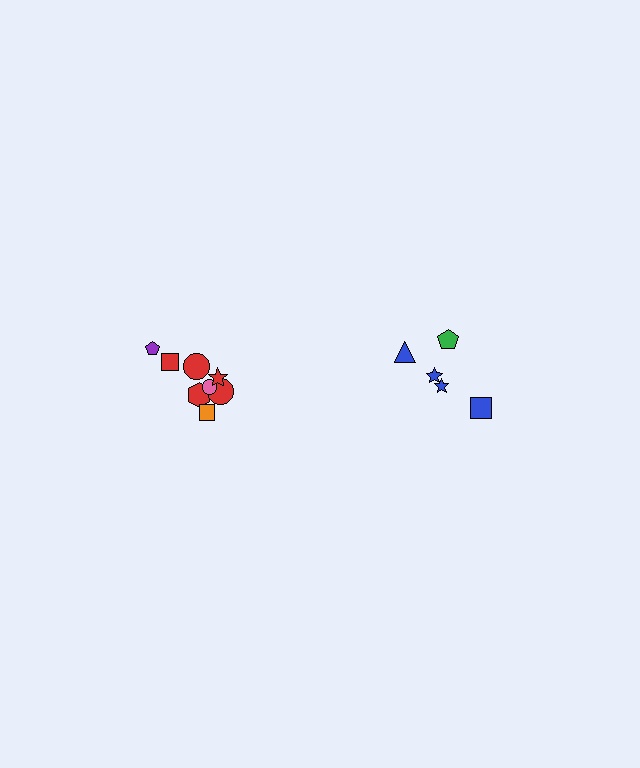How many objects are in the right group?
There are 5 objects.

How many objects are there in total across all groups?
There are 13 objects.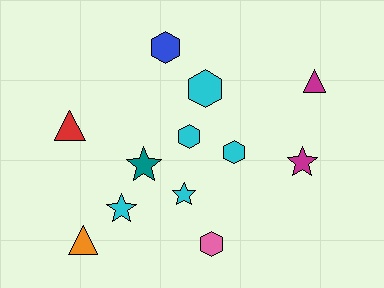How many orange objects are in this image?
There is 1 orange object.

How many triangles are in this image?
There are 3 triangles.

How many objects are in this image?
There are 12 objects.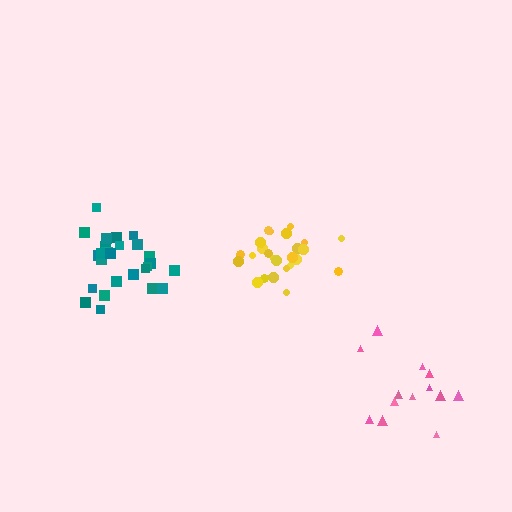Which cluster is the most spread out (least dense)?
Pink.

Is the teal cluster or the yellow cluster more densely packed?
Yellow.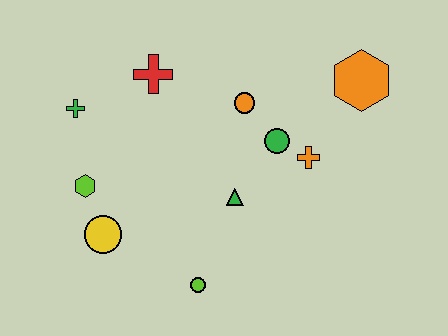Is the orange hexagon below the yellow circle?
No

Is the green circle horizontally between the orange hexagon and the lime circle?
Yes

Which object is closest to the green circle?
The orange cross is closest to the green circle.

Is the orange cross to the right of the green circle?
Yes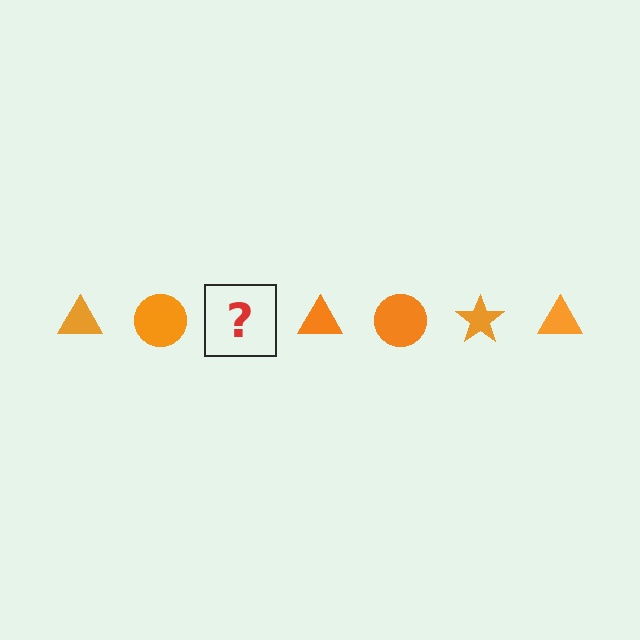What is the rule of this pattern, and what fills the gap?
The rule is that the pattern cycles through triangle, circle, star shapes in orange. The gap should be filled with an orange star.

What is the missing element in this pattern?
The missing element is an orange star.